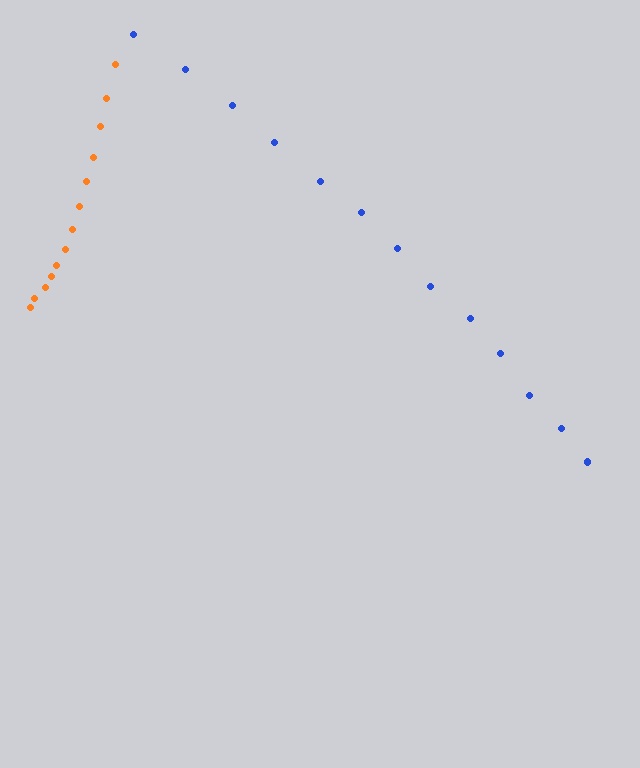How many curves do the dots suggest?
There are 2 distinct paths.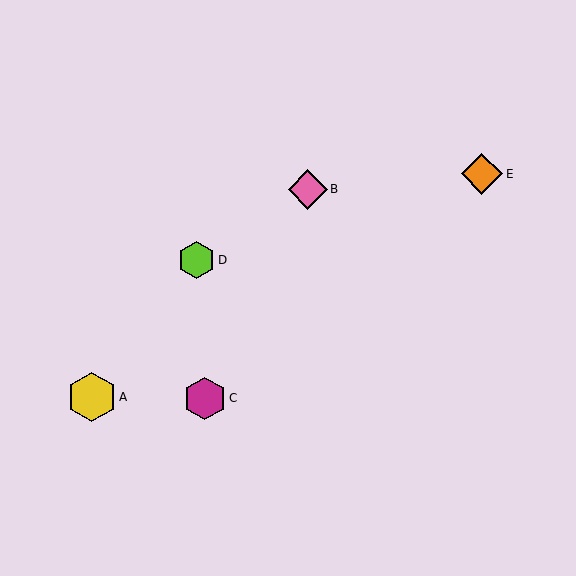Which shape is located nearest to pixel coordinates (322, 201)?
The pink diamond (labeled B) at (308, 189) is nearest to that location.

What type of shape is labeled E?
Shape E is an orange diamond.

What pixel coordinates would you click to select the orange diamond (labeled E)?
Click at (482, 174) to select the orange diamond E.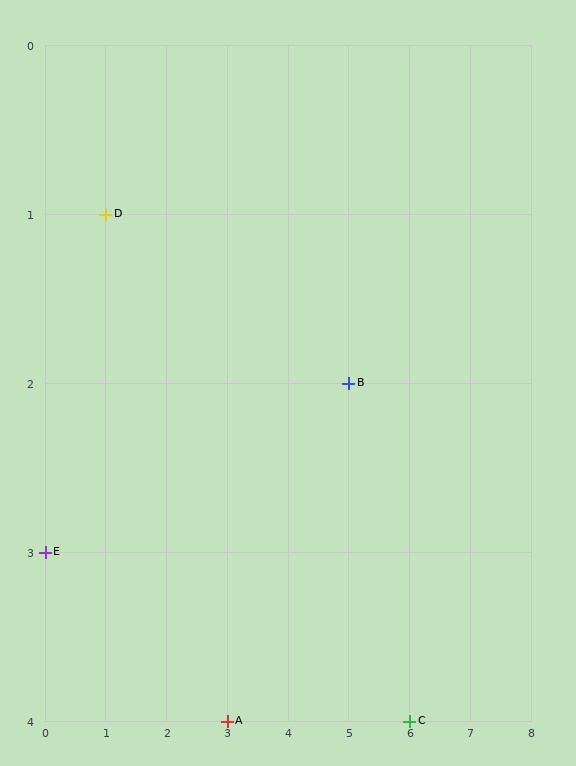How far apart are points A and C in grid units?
Points A and C are 3 columns apart.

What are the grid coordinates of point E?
Point E is at grid coordinates (0, 3).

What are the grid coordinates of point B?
Point B is at grid coordinates (5, 2).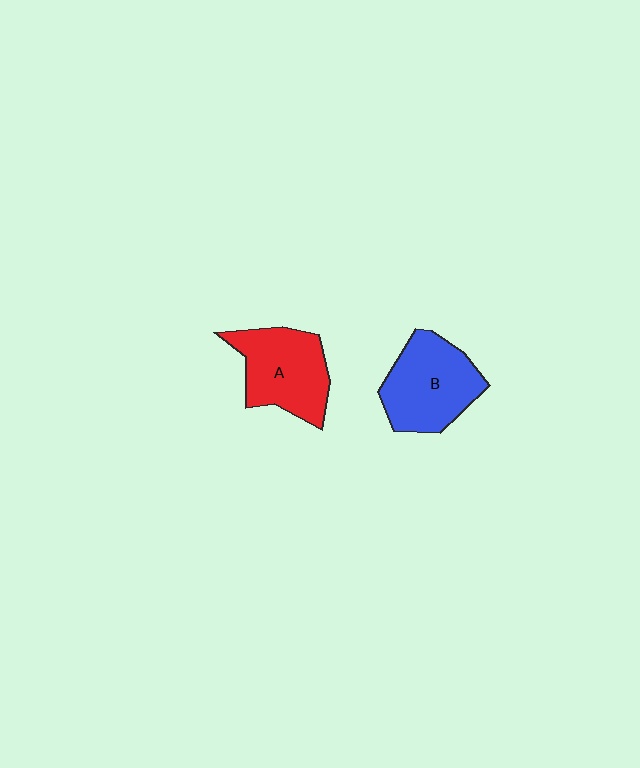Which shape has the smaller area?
Shape A (red).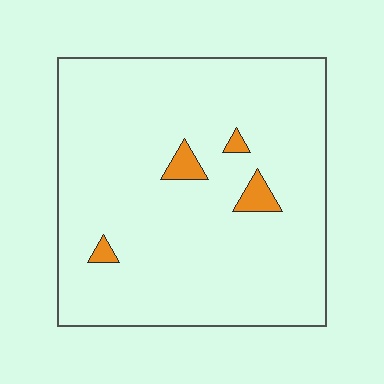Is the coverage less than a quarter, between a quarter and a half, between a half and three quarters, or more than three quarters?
Less than a quarter.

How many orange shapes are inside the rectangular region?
4.